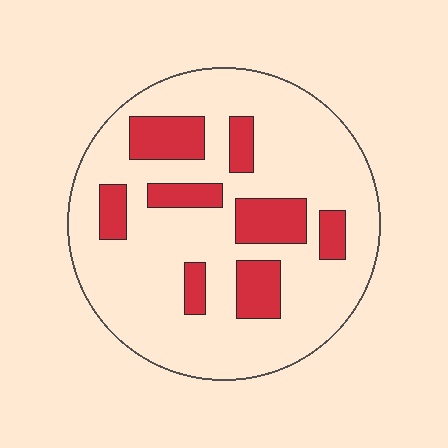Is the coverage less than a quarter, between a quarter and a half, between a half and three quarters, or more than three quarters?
Less than a quarter.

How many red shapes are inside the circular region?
8.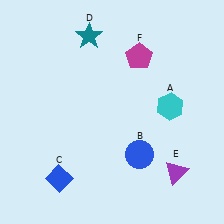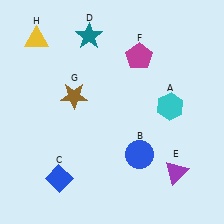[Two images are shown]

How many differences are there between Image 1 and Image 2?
There are 2 differences between the two images.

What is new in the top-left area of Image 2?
A brown star (G) was added in the top-left area of Image 2.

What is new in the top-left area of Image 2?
A yellow triangle (H) was added in the top-left area of Image 2.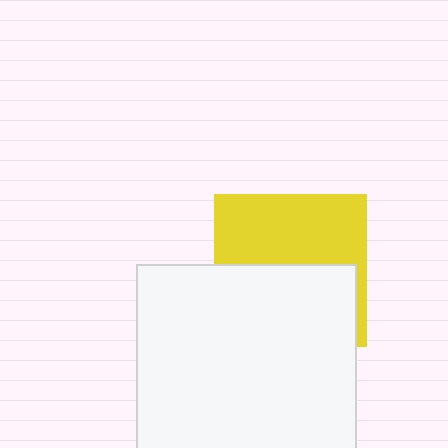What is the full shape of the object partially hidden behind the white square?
The partially hidden object is a yellow square.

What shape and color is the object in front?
The object in front is a white square.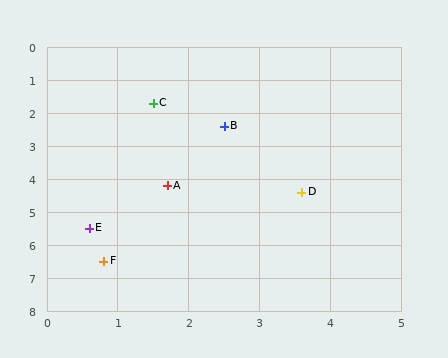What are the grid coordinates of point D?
Point D is at approximately (3.6, 4.4).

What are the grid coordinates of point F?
Point F is at approximately (0.8, 6.5).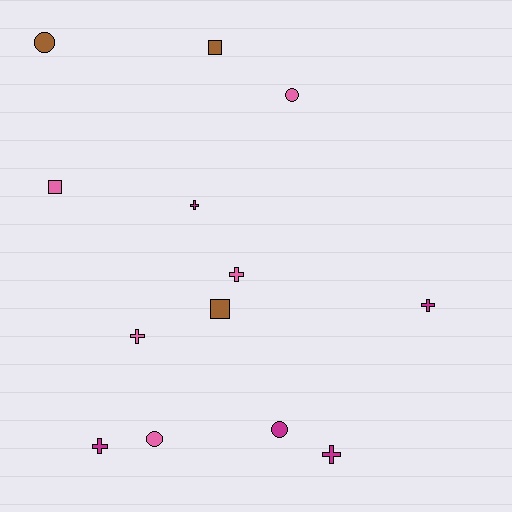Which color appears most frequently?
Pink, with 5 objects.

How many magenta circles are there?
There is 1 magenta circle.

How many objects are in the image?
There are 13 objects.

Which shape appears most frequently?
Cross, with 6 objects.